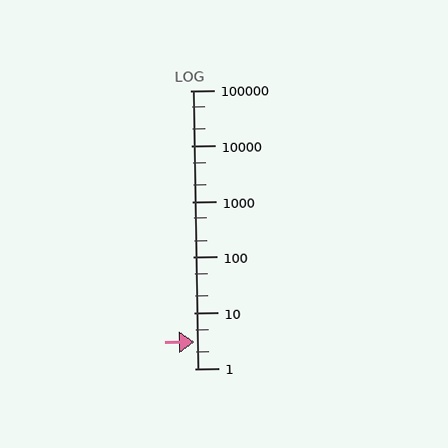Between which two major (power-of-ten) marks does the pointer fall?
The pointer is between 1 and 10.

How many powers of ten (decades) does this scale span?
The scale spans 5 decades, from 1 to 100000.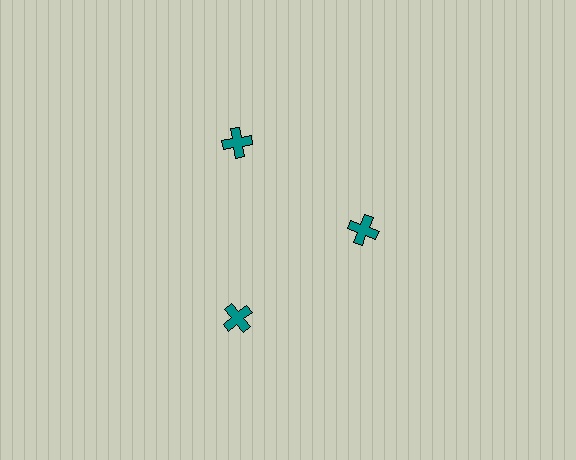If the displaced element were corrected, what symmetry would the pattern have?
It would have 3-fold rotational symmetry — the pattern would map onto itself every 120 degrees.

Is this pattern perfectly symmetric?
No. The 3 teal crosses are arranged in a ring, but one element near the 3 o'clock position is pulled inward toward the center, breaking the 3-fold rotational symmetry.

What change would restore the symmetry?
The symmetry would be restored by moving it outward, back onto the ring so that all 3 crosses sit at equal angles and equal distance from the center.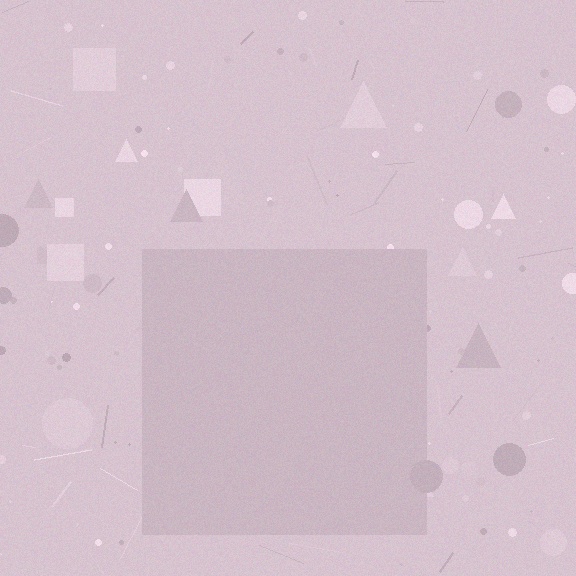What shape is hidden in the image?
A square is hidden in the image.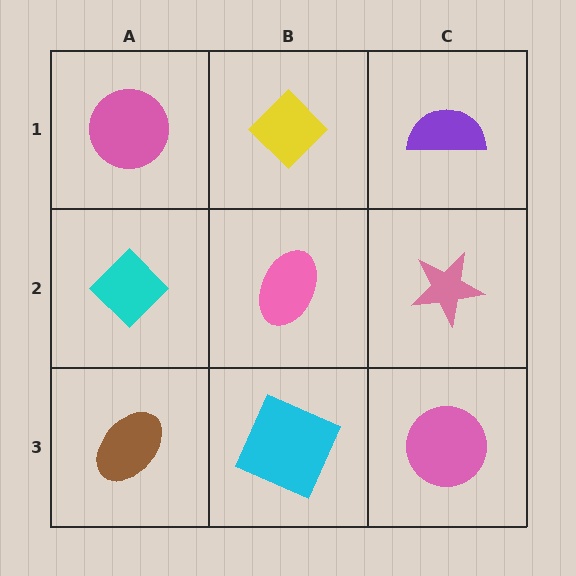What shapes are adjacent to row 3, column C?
A pink star (row 2, column C), a cyan square (row 3, column B).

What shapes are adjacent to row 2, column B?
A yellow diamond (row 1, column B), a cyan square (row 3, column B), a cyan diamond (row 2, column A), a pink star (row 2, column C).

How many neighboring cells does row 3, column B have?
3.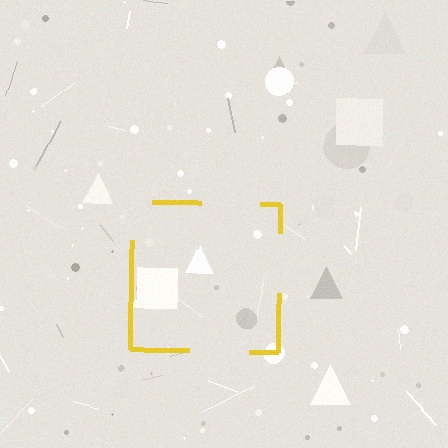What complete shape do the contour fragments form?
The contour fragments form a square.